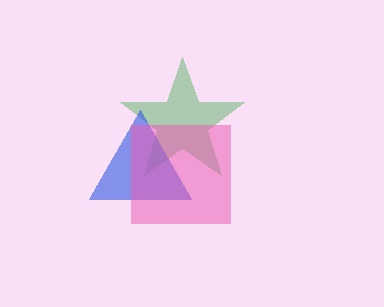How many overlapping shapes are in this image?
There are 3 overlapping shapes in the image.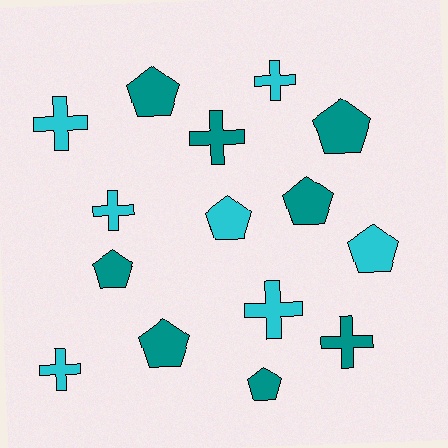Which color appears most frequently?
Teal, with 8 objects.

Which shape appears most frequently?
Pentagon, with 8 objects.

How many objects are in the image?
There are 15 objects.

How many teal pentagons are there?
There are 6 teal pentagons.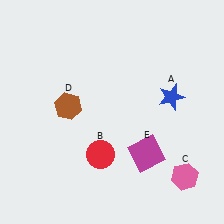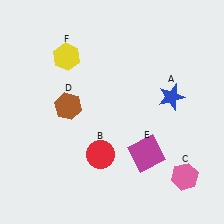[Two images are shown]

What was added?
A yellow hexagon (F) was added in Image 2.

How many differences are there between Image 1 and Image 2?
There is 1 difference between the two images.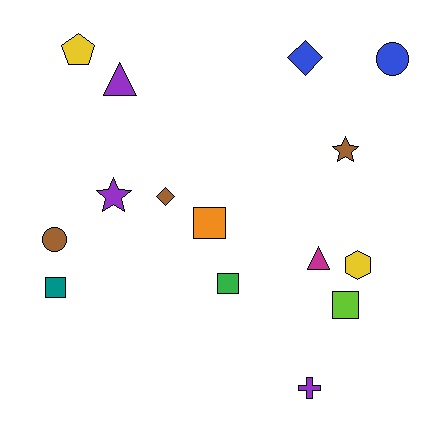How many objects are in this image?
There are 15 objects.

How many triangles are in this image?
There are 2 triangles.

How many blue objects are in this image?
There are 2 blue objects.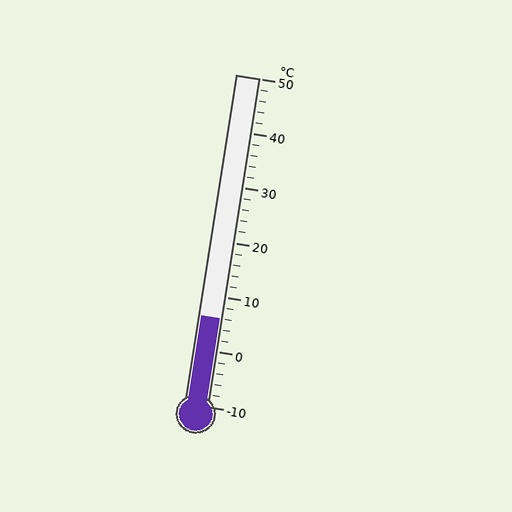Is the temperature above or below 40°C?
The temperature is below 40°C.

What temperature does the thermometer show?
The thermometer shows approximately 6°C.